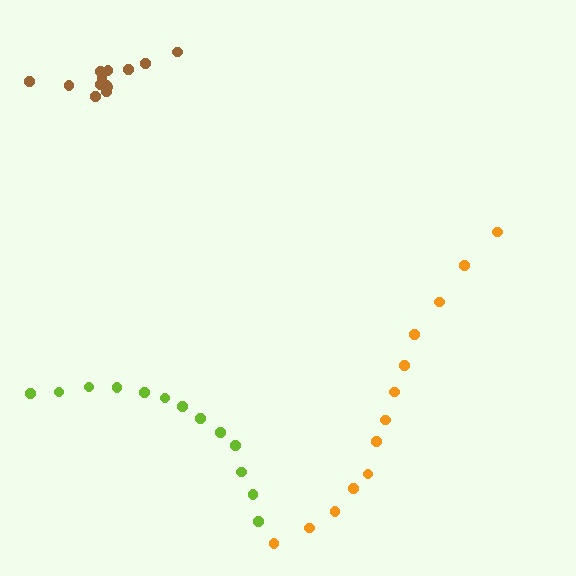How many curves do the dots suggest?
There are 3 distinct paths.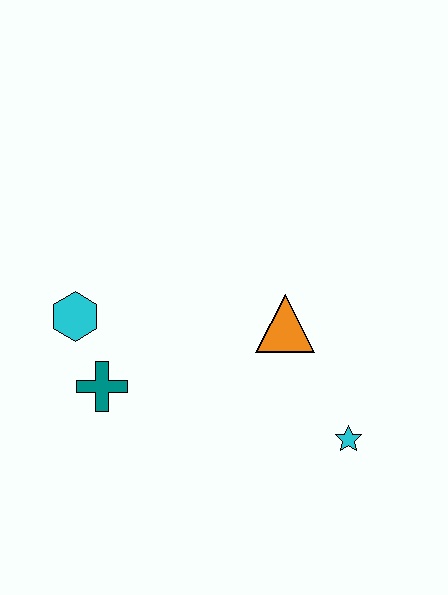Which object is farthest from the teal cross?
The cyan star is farthest from the teal cross.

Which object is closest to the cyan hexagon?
The teal cross is closest to the cyan hexagon.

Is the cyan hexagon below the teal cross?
No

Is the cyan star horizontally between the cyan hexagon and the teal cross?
No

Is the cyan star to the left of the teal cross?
No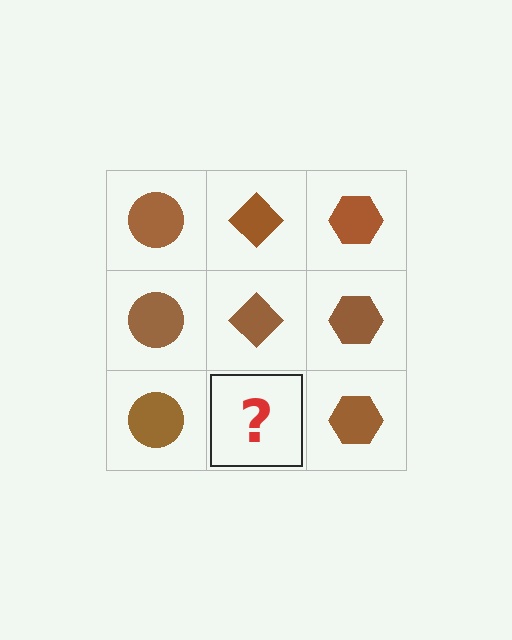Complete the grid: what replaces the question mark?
The question mark should be replaced with a brown diamond.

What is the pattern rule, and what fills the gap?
The rule is that each column has a consistent shape. The gap should be filled with a brown diamond.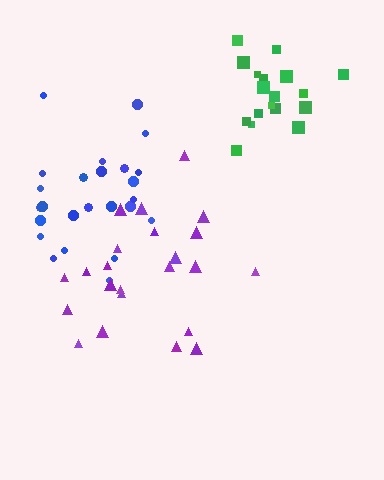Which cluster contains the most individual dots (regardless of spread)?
Blue (25).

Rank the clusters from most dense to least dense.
green, blue, purple.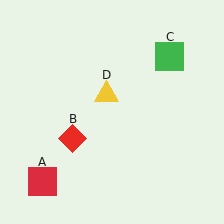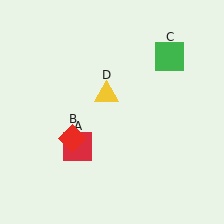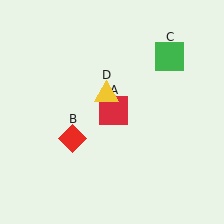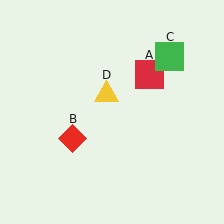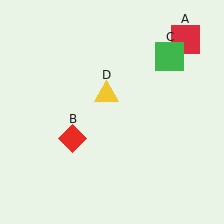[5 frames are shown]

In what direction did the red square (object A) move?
The red square (object A) moved up and to the right.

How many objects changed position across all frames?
1 object changed position: red square (object A).